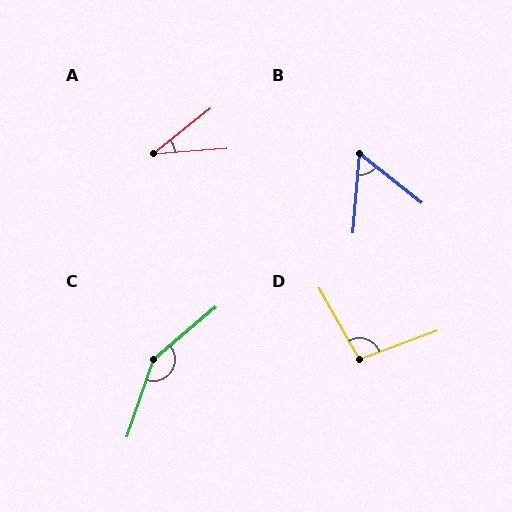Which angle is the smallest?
A, at approximately 34 degrees.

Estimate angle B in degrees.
Approximately 57 degrees.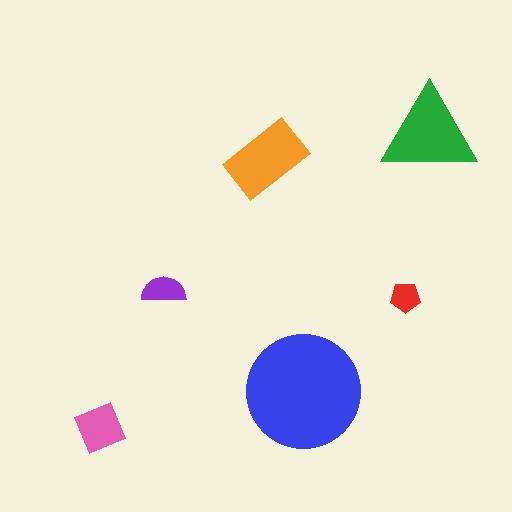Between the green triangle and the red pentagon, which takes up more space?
The green triangle.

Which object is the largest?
The blue circle.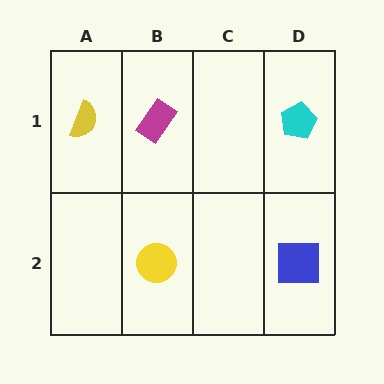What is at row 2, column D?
A blue square.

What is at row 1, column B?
A magenta rectangle.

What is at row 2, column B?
A yellow circle.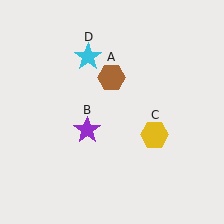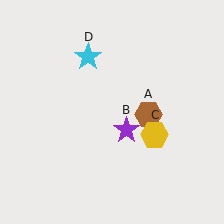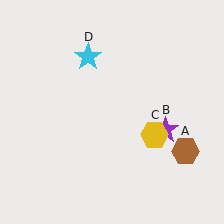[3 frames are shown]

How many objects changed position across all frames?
2 objects changed position: brown hexagon (object A), purple star (object B).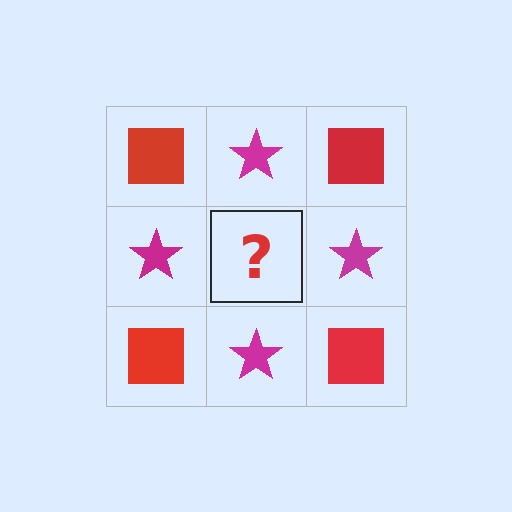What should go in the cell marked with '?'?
The missing cell should contain a red square.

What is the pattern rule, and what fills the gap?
The rule is that it alternates red square and magenta star in a checkerboard pattern. The gap should be filled with a red square.